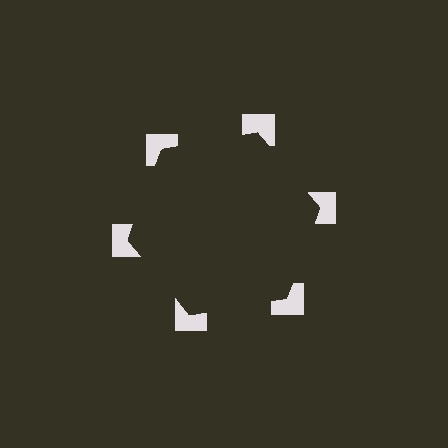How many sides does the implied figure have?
6 sides.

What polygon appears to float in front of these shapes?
An illusory hexagon — its edges are inferred from the aligned wedge cuts in the notched squares, not physically drawn.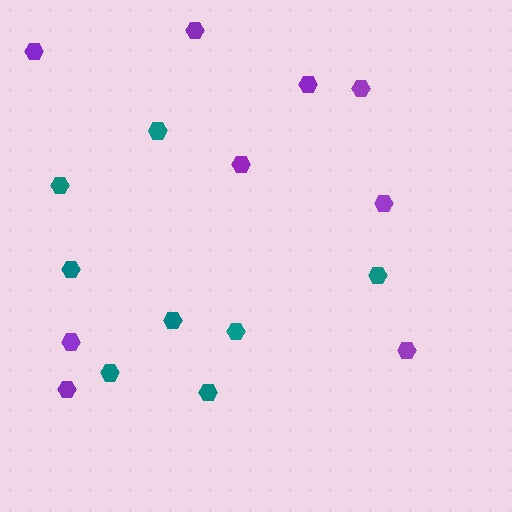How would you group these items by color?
There are 2 groups: one group of teal hexagons (8) and one group of purple hexagons (9).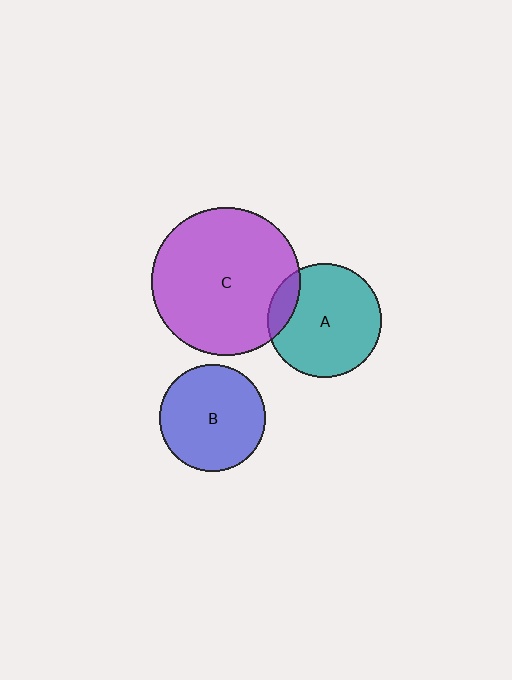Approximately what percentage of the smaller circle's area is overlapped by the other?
Approximately 10%.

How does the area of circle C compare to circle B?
Approximately 1.9 times.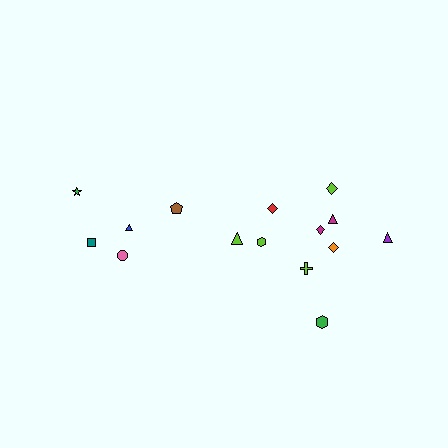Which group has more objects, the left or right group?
The right group.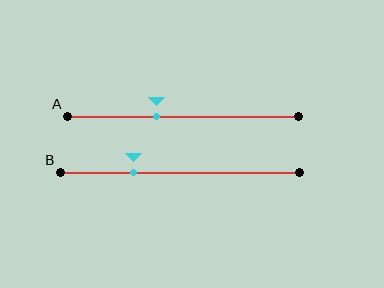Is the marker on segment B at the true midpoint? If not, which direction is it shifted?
No, the marker on segment B is shifted to the left by about 19% of the segment length.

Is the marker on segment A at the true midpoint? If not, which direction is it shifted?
No, the marker on segment A is shifted to the left by about 11% of the segment length.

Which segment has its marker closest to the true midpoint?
Segment A has its marker closest to the true midpoint.